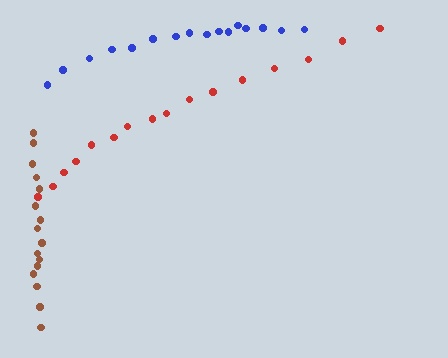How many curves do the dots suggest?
There are 3 distinct paths.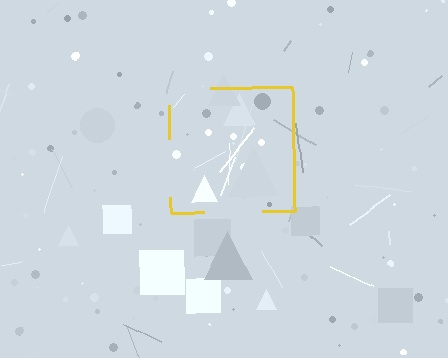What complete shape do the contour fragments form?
The contour fragments form a square.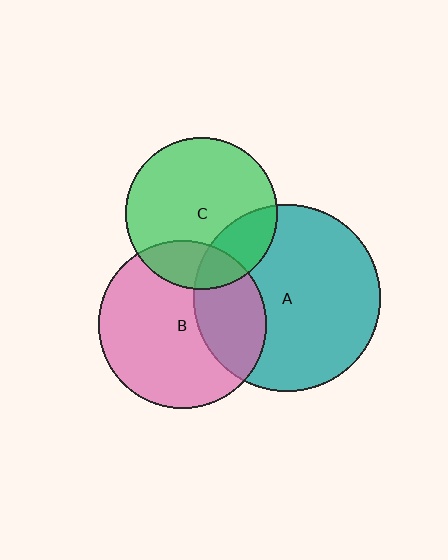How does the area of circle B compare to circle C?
Approximately 1.2 times.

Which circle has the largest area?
Circle A (teal).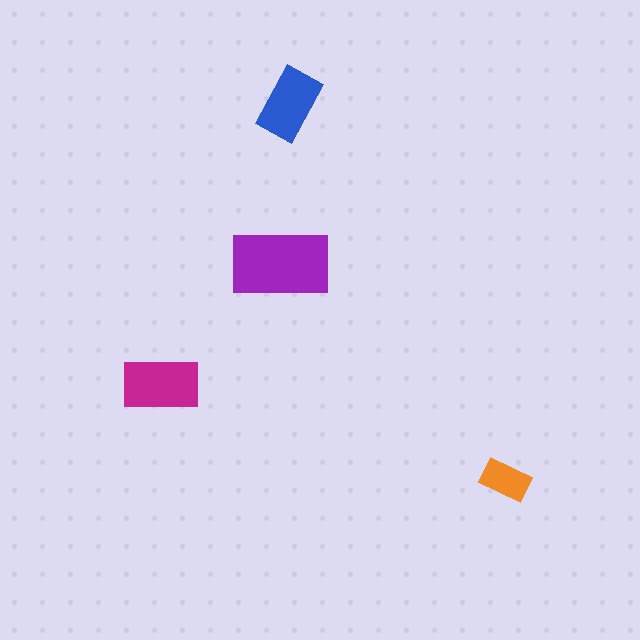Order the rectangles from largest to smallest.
the purple one, the magenta one, the blue one, the orange one.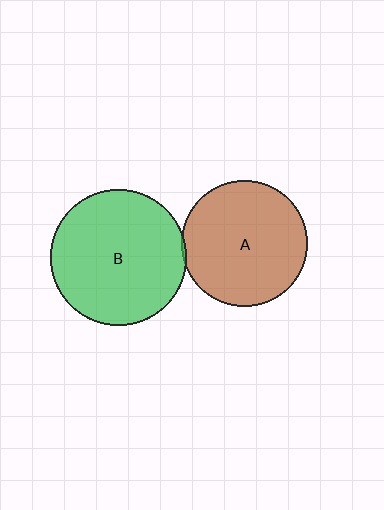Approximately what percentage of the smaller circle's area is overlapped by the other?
Approximately 5%.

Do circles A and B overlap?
Yes.